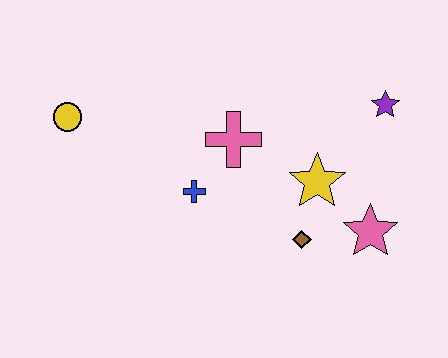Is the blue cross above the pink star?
Yes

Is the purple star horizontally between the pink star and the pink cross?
No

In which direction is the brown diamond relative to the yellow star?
The brown diamond is below the yellow star.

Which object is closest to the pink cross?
The blue cross is closest to the pink cross.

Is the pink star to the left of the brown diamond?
No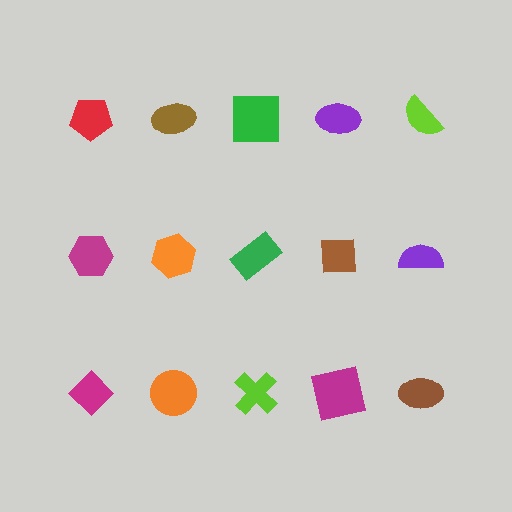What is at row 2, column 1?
A magenta hexagon.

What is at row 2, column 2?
An orange hexagon.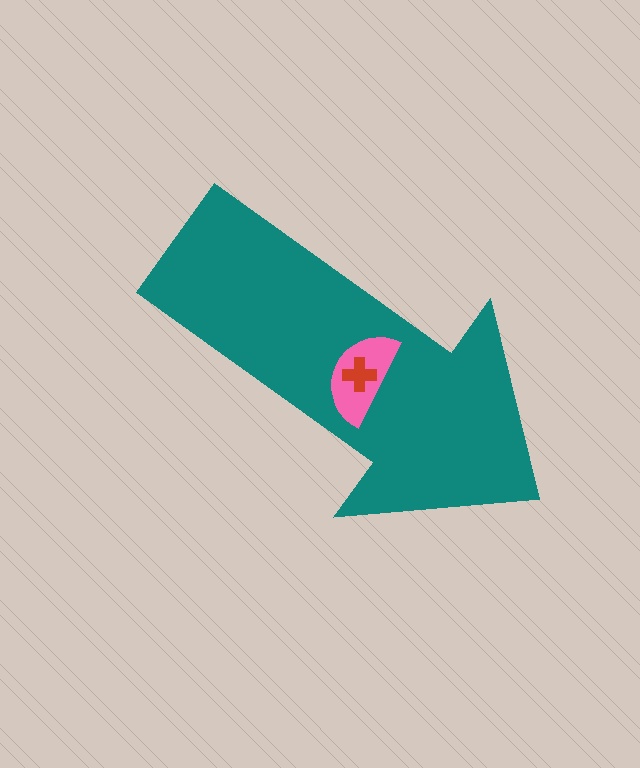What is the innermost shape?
The red cross.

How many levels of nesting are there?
3.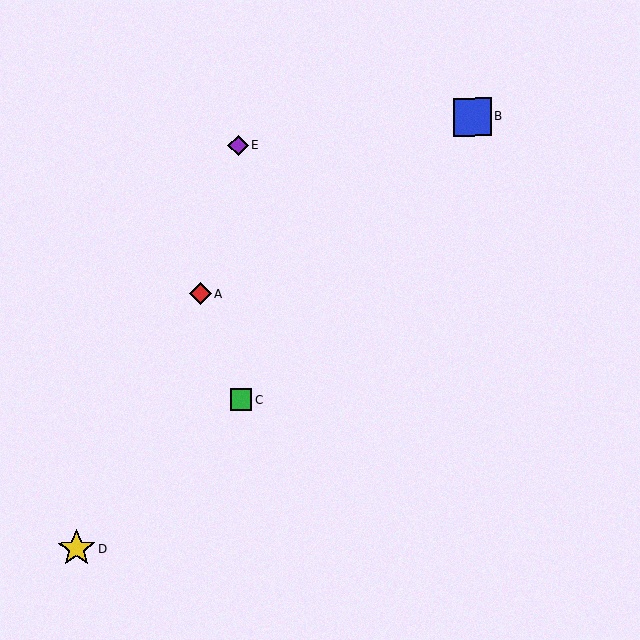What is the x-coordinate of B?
Object B is at x≈473.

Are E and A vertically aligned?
No, E is at x≈238 and A is at x≈200.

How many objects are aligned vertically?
2 objects (C, E) are aligned vertically.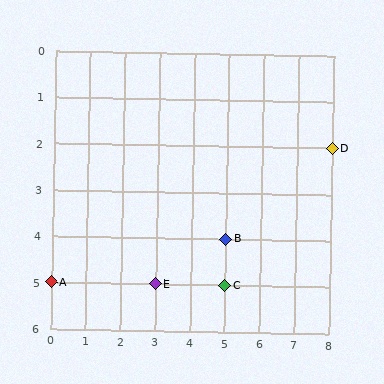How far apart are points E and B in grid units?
Points E and B are 2 columns and 1 row apart (about 2.2 grid units diagonally).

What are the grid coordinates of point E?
Point E is at grid coordinates (3, 5).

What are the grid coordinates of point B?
Point B is at grid coordinates (5, 4).